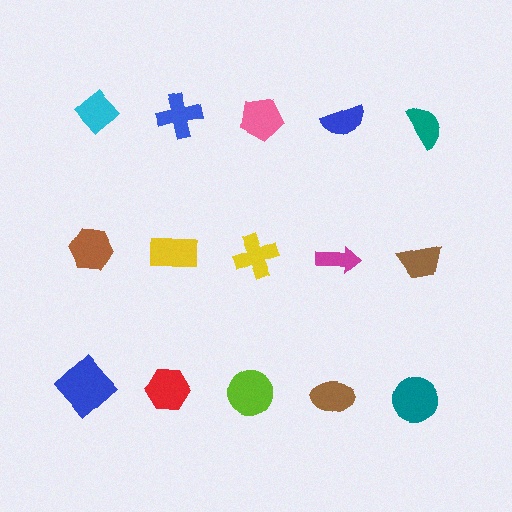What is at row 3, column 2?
A red hexagon.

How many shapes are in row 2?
5 shapes.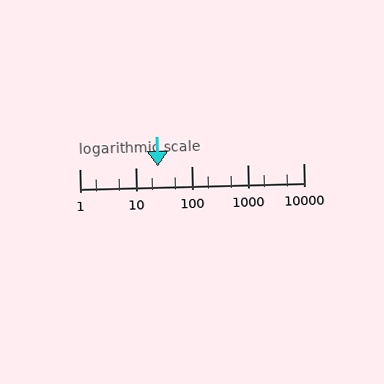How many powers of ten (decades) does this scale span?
The scale spans 4 decades, from 1 to 10000.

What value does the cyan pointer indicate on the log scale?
The pointer indicates approximately 25.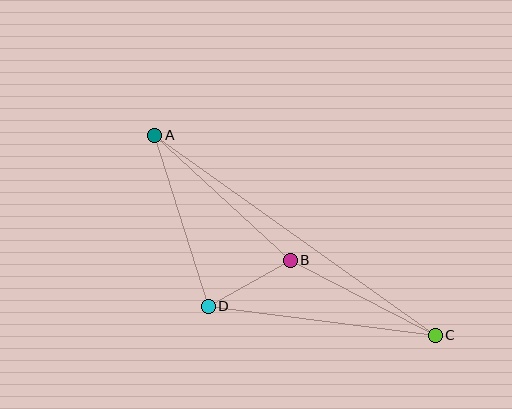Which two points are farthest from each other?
Points A and C are farthest from each other.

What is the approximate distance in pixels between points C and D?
The distance between C and D is approximately 229 pixels.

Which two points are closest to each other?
Points B and D are closest to each other.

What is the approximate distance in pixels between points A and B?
The distance between A and B is approximately 184 pixels.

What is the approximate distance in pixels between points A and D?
The distance between A and D is approximately 179 pixels.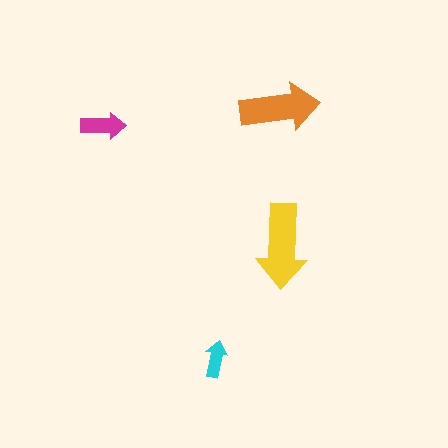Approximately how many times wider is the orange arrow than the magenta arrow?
About 2 times wider.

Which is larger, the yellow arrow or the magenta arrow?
The yellow one.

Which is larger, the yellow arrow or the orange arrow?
The yellow one.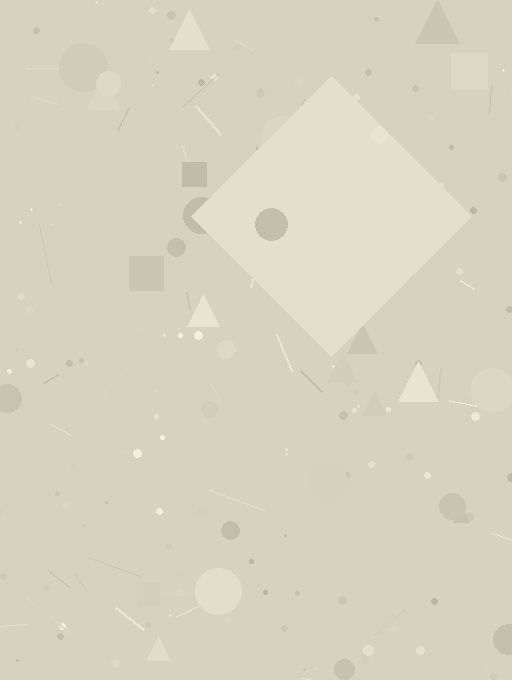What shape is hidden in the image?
A diamond is hidden in the image.